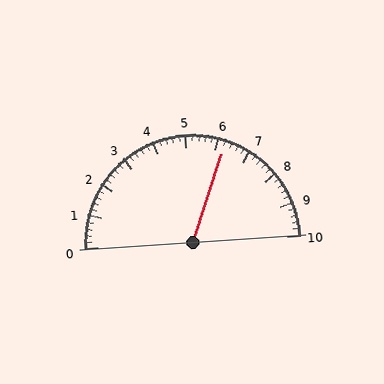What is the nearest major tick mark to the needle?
The nearest major tick mark is 6.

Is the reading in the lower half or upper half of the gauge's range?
The reading is in the upper half of the range (0 to 10).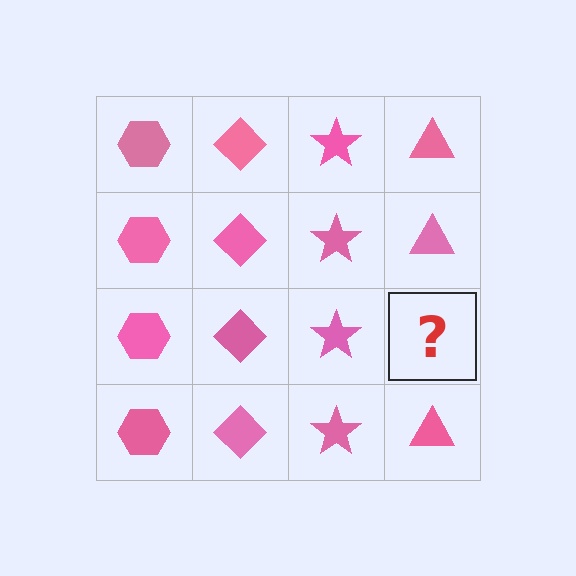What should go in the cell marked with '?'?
The missing cell should contain a pink triangle.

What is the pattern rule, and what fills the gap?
The rule is that each column has a consistent shape. The gap should be filled with a pink triangle.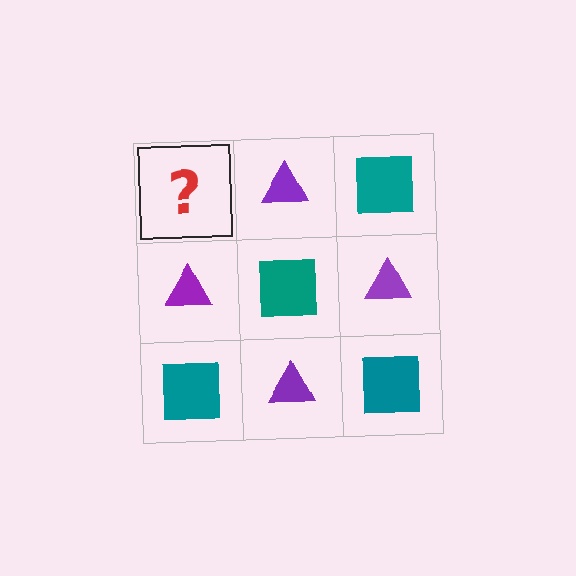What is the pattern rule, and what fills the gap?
The rule is that it alternates teal square and purple triangle in a checkerboard pattern. The gap should be filled with a teal square.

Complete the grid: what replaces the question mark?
The question mark should be replaced with a teal square.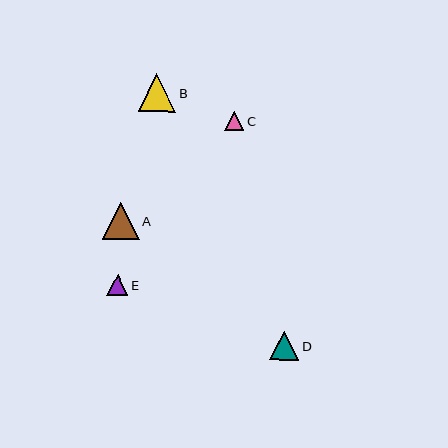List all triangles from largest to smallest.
From largest to smallest: B, A, D, E, C.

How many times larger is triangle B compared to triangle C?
Triangle B is approximately 2.0 times the size of triangle C.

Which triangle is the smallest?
Triangle C is the smallest with a size of approximately 19 pixels.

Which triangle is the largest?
Triangle B is the largest with a size of approximately 38 pixels.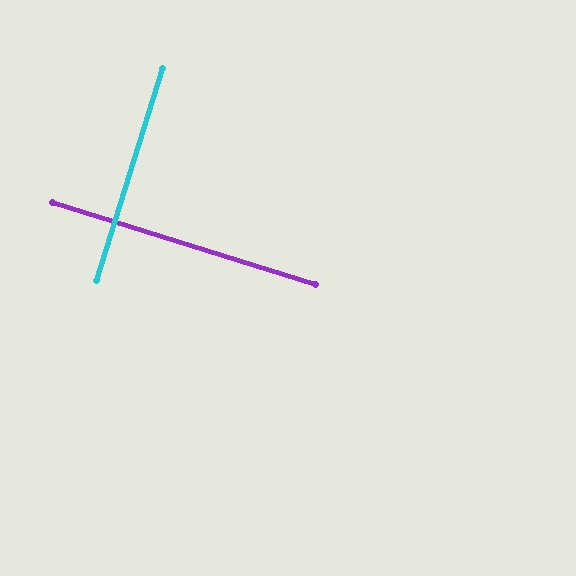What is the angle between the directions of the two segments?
Approximately 90 degrees.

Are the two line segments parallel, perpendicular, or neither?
Perpendicular — they meet at approximately 90°.